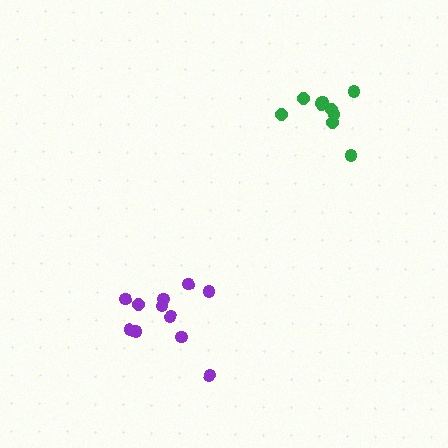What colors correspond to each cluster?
The clusters are colored: purple, green.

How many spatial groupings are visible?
There are 2 spatial groupings.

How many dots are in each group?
Group 1: 11 dots, Group 2: 9 dots (20 total).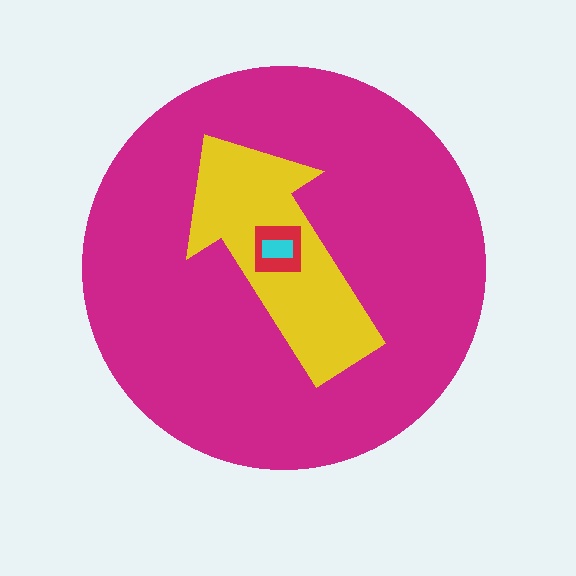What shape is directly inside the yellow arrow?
The red square.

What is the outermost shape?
The magenta circle.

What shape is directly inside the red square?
The cyan rectangle.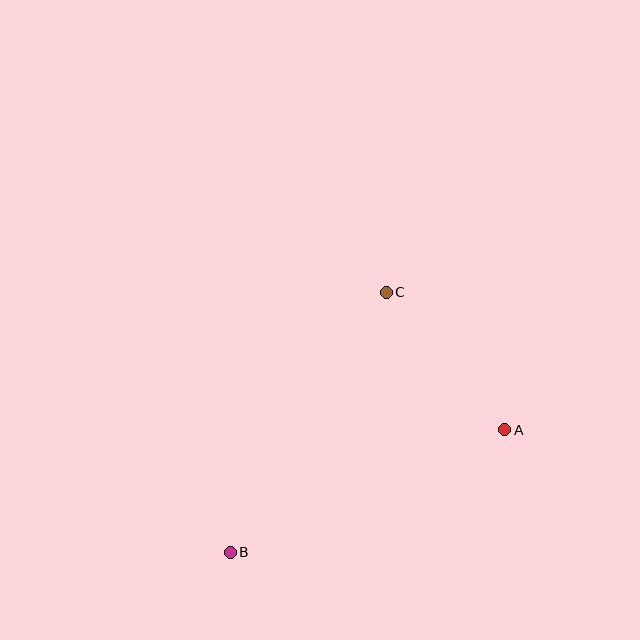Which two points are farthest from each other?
Points B and C are farthest from each other.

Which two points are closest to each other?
Points A and C are closest to each other.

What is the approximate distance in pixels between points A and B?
The distance between A and B is approximately 301 pixels.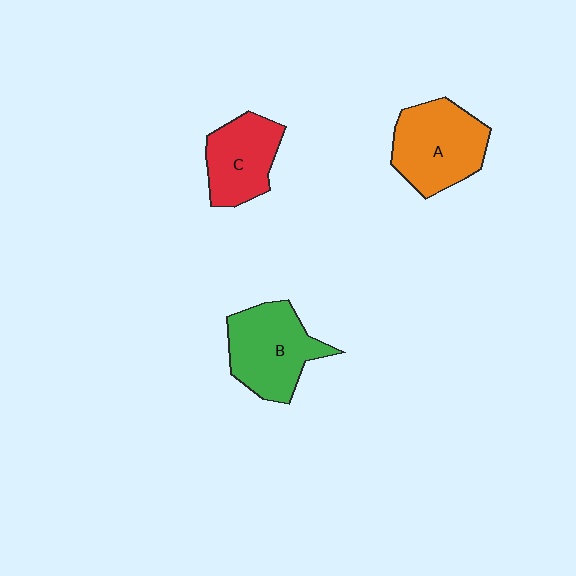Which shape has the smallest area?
Shape C (red).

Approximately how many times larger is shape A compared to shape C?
Approximately 1.3 times.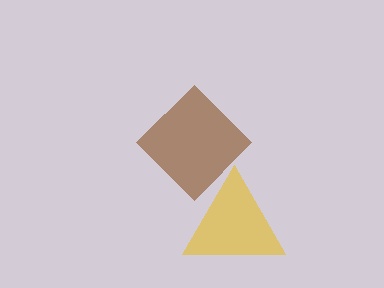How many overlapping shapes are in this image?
There are 2 overlapping shapes in the image.